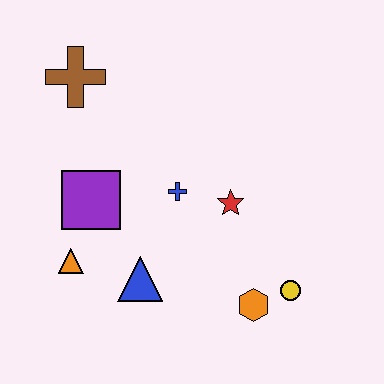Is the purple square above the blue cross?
No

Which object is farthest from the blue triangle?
The brown cross is farthest from the blue triangle.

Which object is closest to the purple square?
The orange triangle is closest to the purple square.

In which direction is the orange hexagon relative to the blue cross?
The orange hexagon is below the blue cross.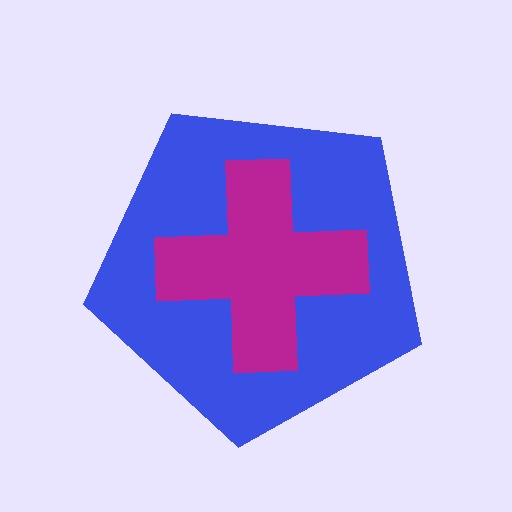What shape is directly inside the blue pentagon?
The magenta cross.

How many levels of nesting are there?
2.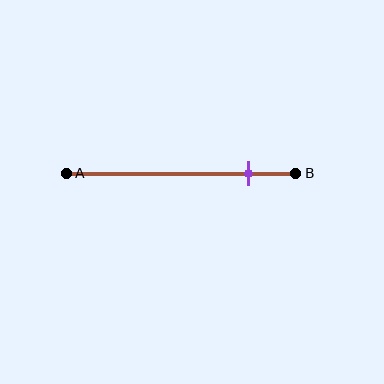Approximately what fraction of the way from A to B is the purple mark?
The purple mark is approximately 80% of the way from A to B.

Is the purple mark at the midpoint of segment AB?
No, the mark is at about 80% from A, not at the 50% midpoint.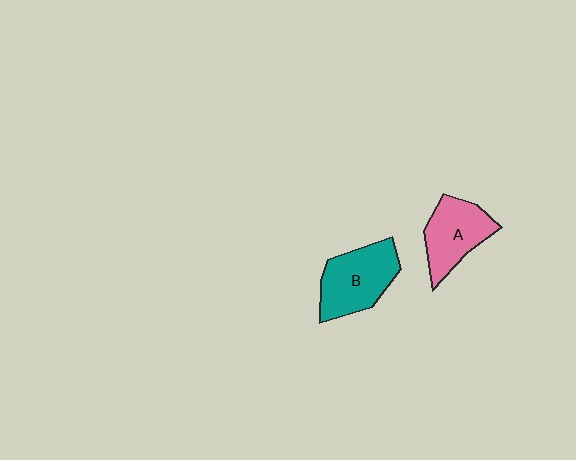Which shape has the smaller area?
Shape A (pink).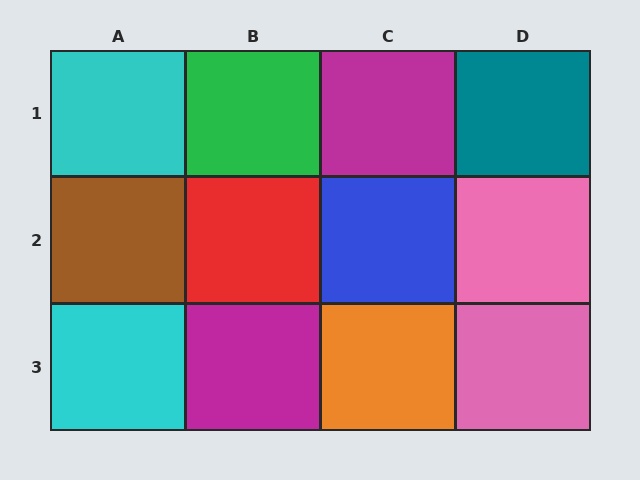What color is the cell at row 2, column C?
Blue.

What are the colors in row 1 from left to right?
Cyan, green, magenta, teal.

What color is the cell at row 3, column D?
Pink.